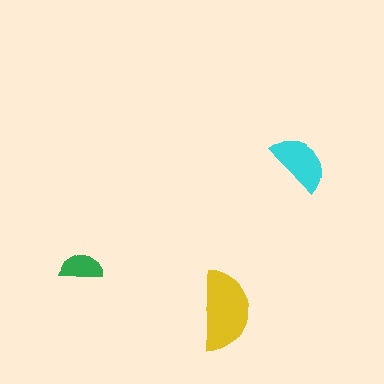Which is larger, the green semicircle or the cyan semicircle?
The cyan one.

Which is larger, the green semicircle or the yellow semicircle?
The yellow one.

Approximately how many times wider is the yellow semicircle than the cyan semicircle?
About 1.5 times wider.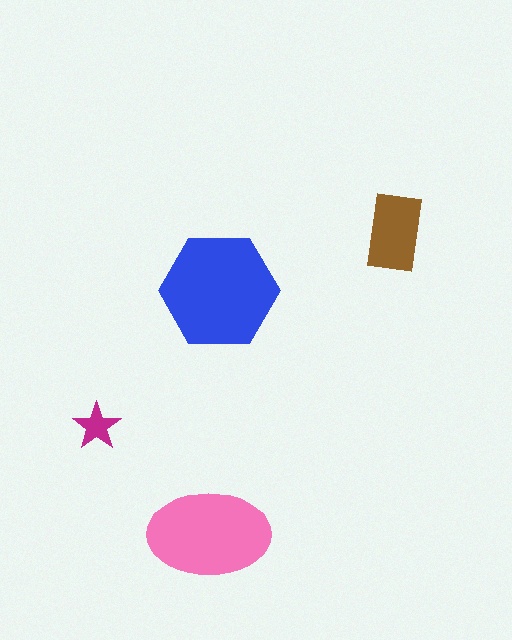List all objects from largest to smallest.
The blue hexagon, the pink ellipse, the brown rectangle, the magenta star.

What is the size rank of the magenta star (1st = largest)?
4th.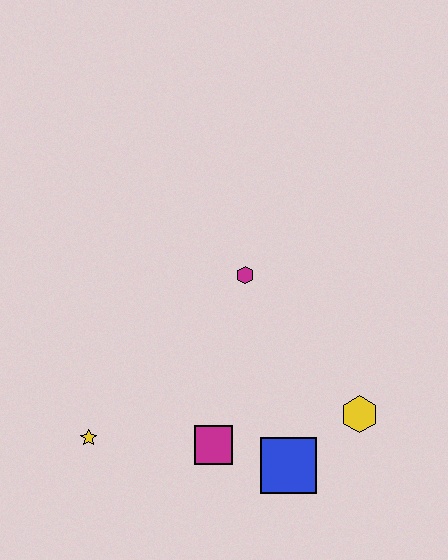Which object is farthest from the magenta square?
The magenta hexagon is farthest from the magenta square.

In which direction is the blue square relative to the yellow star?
The blue square is to the right of the yellow star.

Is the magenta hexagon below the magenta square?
No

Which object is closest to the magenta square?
The blue square is closest to the magenta square.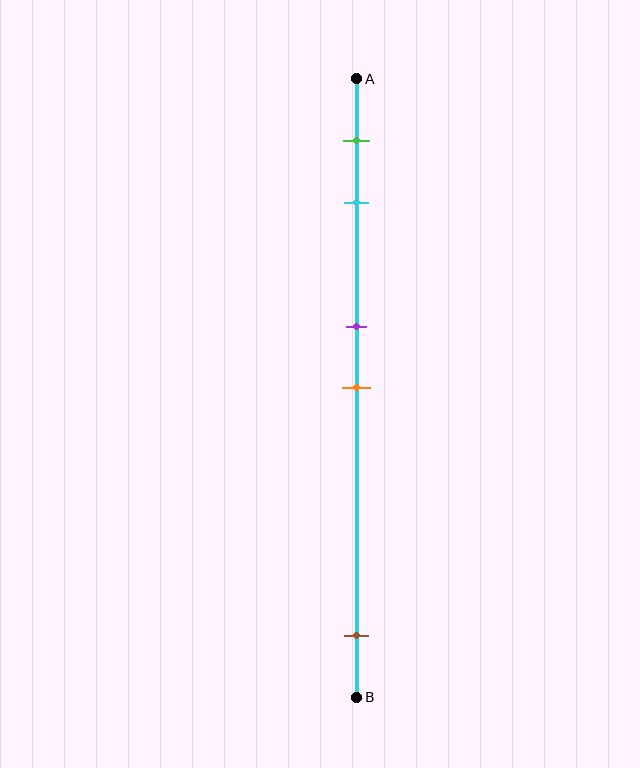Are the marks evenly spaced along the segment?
No, the marks are not evenly spaced.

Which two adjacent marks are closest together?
The purple and orange marks are the closest adjacent pair.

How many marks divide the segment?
There are 5 marks dividing the segment.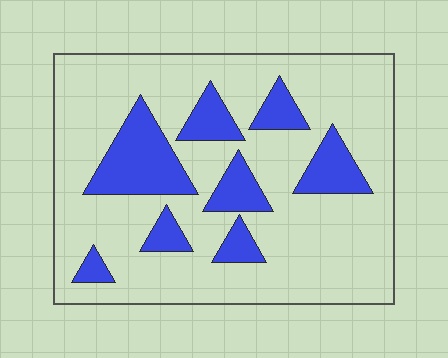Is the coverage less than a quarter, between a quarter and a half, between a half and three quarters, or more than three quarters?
Less than a quarter.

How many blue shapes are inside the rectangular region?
8.